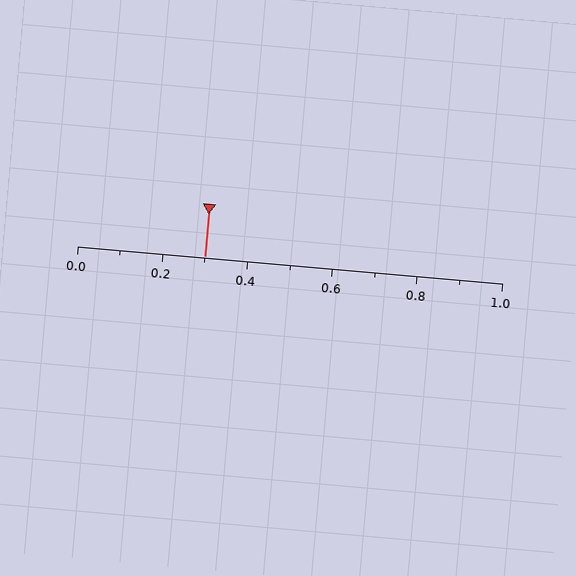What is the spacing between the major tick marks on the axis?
The major ticks are spaced 0.2 apart.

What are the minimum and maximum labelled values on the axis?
The axis runs from 0.0 to 1.0.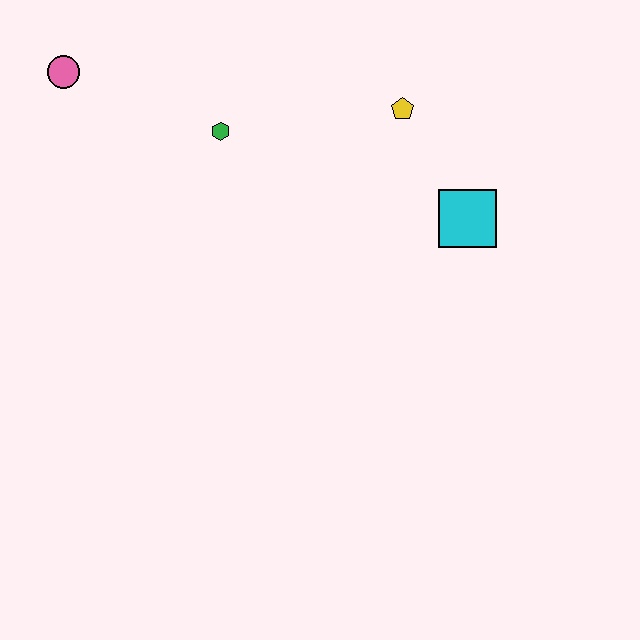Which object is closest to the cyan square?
The yellow pentagon is closest to the cyan square.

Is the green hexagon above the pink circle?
No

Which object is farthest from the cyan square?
The pink circle is farthest from the cyan square.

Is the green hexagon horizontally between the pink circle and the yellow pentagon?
Yes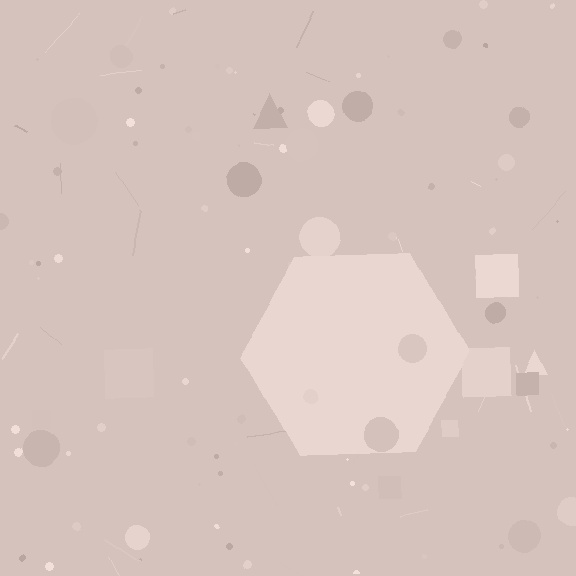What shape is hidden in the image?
A hexagon is hidden in the image.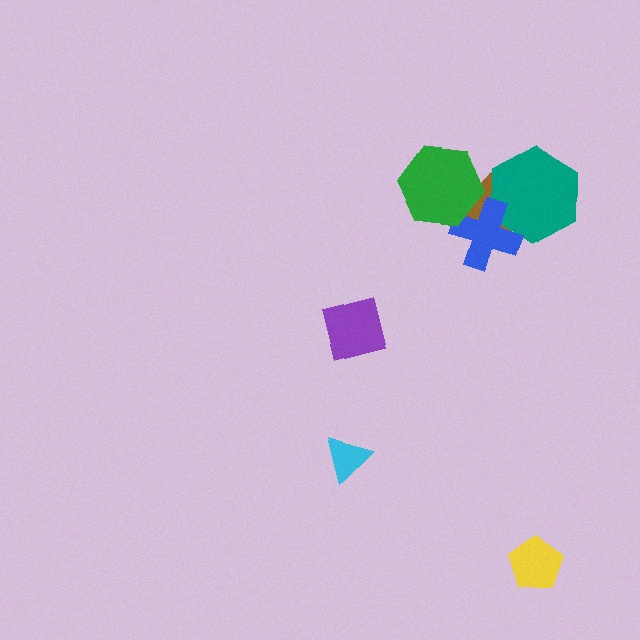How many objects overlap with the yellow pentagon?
0 objects overlap with the yellow pentagon.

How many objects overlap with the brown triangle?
3 objects overlap with the brown triangle.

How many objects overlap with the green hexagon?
2 objects overlap with the green hexagon.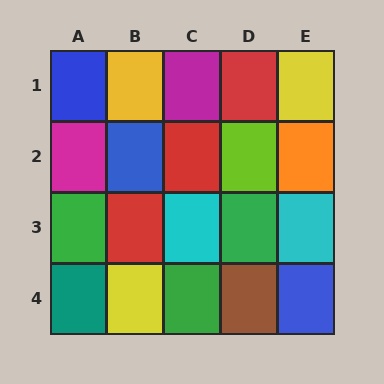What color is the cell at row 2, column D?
Lime.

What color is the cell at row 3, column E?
Cyan.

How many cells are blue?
3 cells are blue.